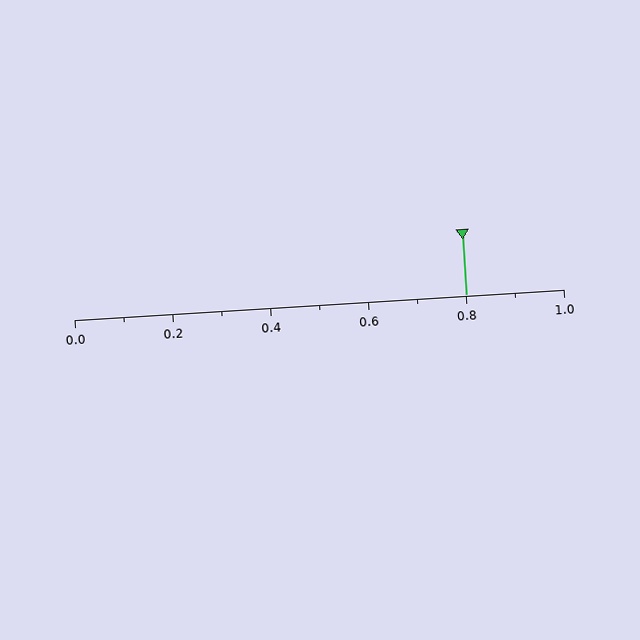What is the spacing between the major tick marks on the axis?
The major ticks are spaced 0.2 apart.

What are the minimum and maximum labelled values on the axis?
The axis runs from 0.0 to 1.0.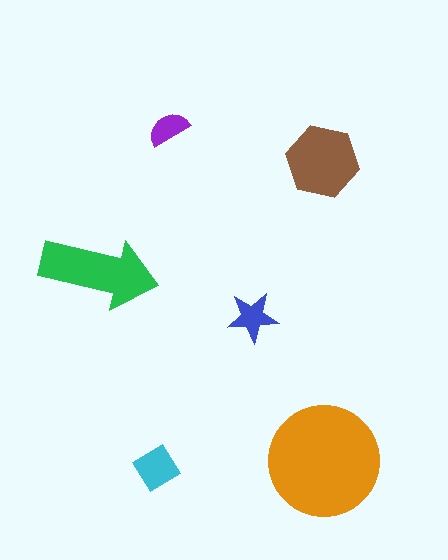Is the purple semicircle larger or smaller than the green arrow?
Smaller.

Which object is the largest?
The orange circle.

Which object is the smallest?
The purple semicircle.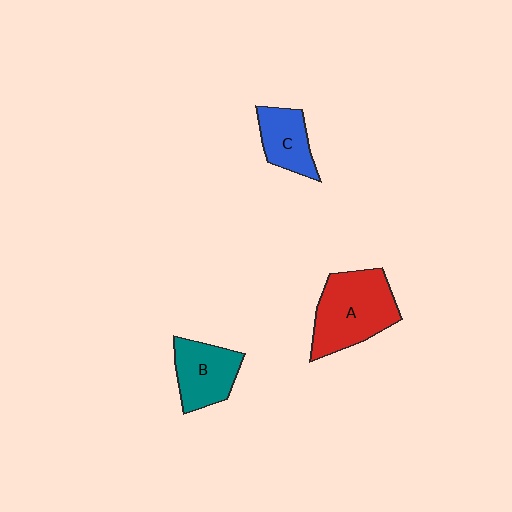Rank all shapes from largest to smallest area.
From largest to smallest: A (red), B (teal), C (blue).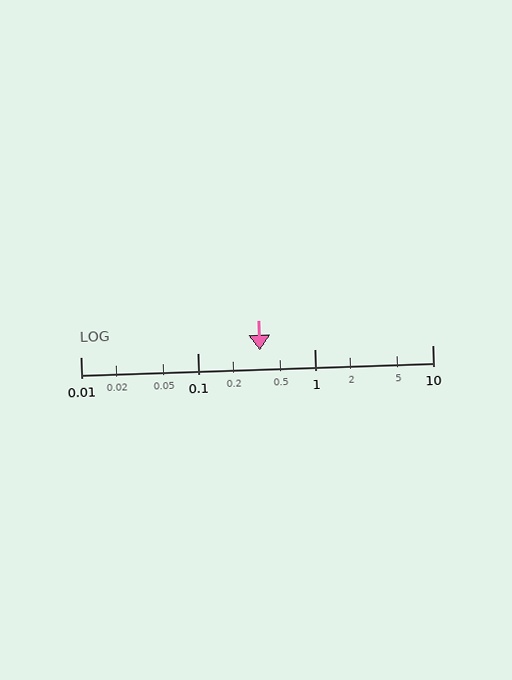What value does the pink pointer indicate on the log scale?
The pointer indicates approximately 0.34.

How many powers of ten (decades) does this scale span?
The scale spans 3 decades, from 0.01 to 10.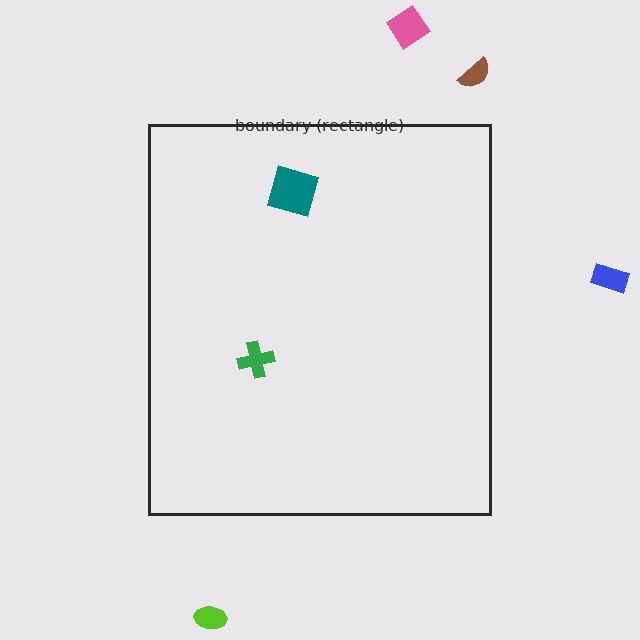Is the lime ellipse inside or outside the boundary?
Outside.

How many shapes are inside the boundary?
2 inside, 4 outside.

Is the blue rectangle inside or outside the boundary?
Outside.